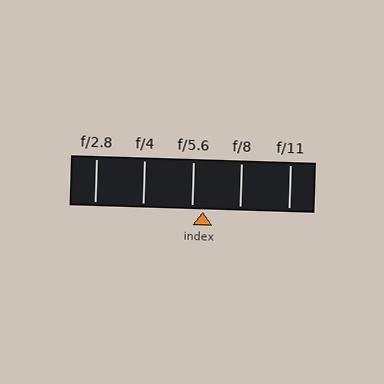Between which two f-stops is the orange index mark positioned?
The index mark is between f/5.6 and f/8.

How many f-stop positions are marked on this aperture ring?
There are 5 f-stop positions marked.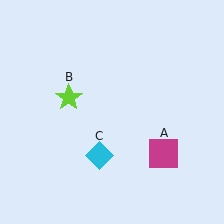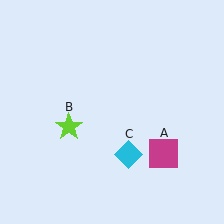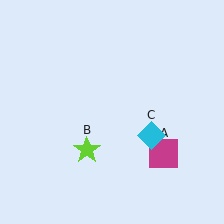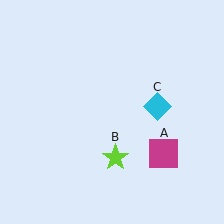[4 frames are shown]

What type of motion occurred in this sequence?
The lime star (object B), cyan diamond (object C) rotated counterclockwise around the center of the scene.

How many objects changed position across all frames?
2 objects changed position: lime star (object B), cyan diamond (object C).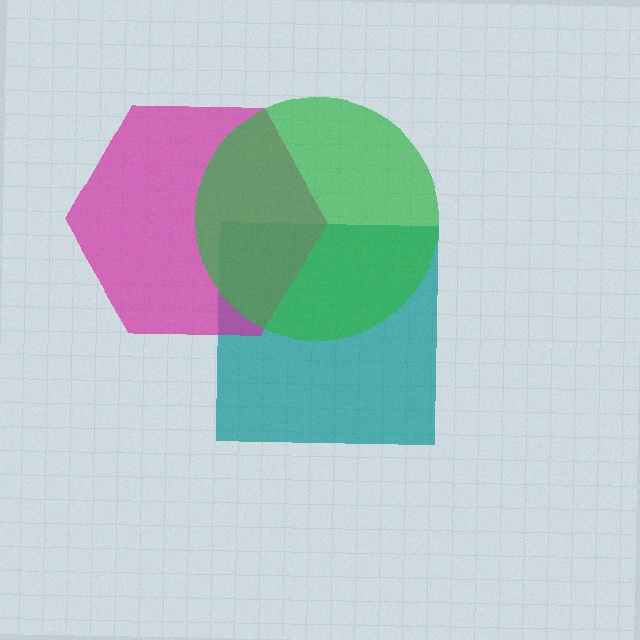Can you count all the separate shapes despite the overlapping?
Yes, there are 3 separate shapes.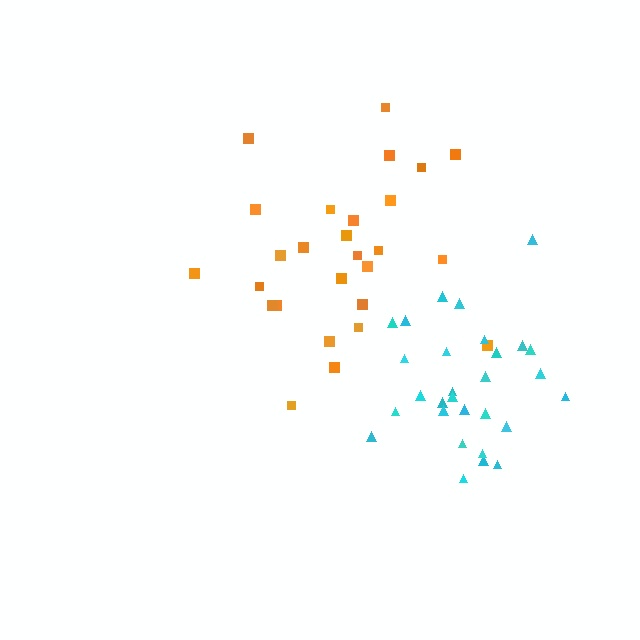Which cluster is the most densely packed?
Cyan.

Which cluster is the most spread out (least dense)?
Orange.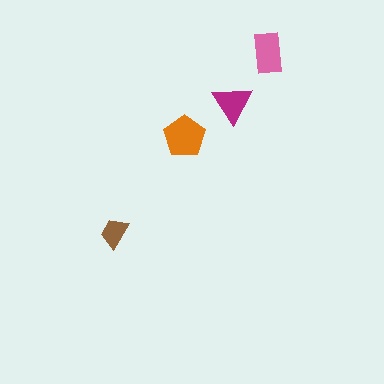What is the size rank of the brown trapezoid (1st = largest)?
4th.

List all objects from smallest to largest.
The brown trapezoid, the magenta triangle, the pink rectangle, the orange pentagon.